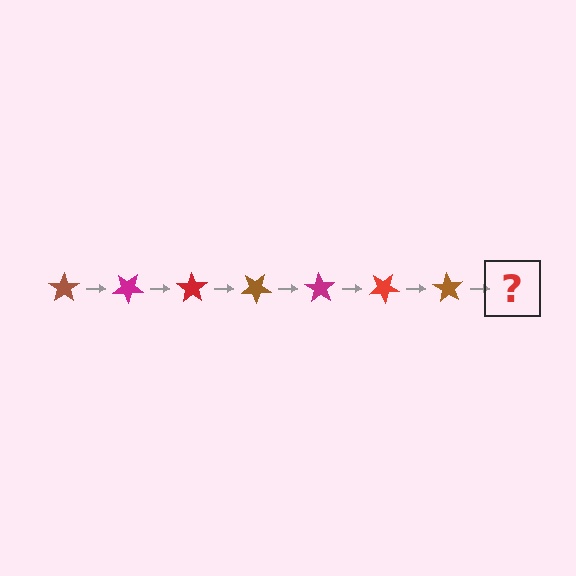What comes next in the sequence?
The next element should be a magenta star, rotated 245 degrees from the start.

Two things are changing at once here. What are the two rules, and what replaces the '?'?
The two rules are that it rotates 35 degrees each step and the color cycles through brown, magenta, and red. The '?' should be a magenta star, rotated 245 degrees from the start.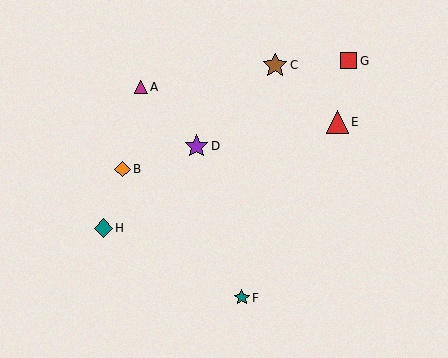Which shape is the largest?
The brown star (labeled C) is the largest.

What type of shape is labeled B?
Shape B is an orange diamond.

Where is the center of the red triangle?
The center of the red triangle is at (337, 122).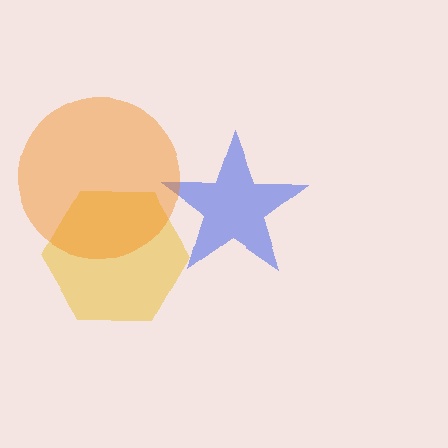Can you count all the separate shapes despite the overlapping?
Yes, there are 3 separate shapes.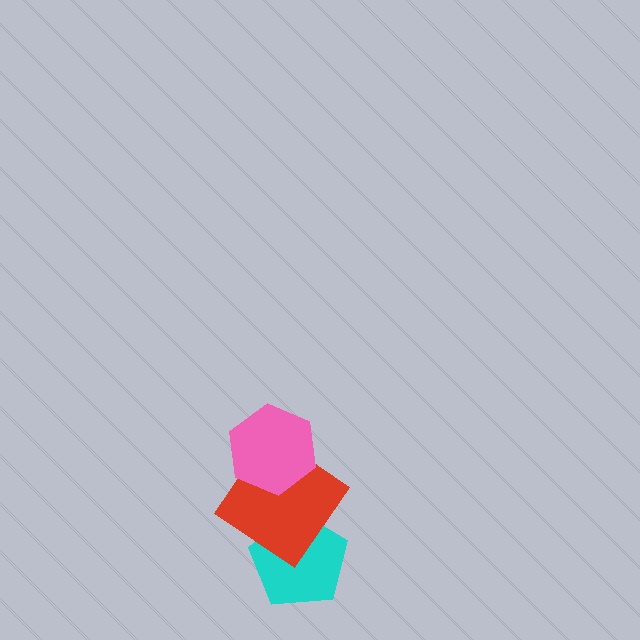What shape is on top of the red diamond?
The pink hexagon is on top of the red diamond.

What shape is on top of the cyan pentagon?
The red diamond is on top of the cyan pentagon.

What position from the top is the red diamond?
The red diamond is 2nd from the top.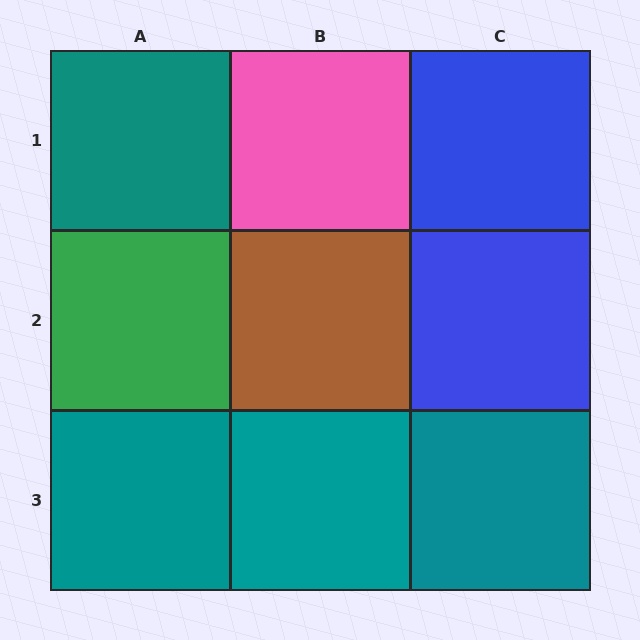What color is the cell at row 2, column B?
Brown.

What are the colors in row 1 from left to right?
Teal, pink, blue.